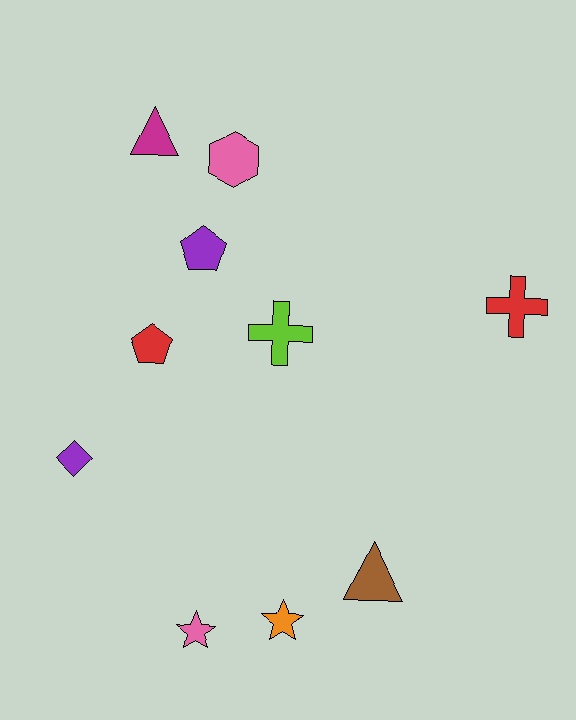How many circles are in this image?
There are no circles.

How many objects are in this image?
There are 10 objects.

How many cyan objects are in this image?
There are no cyan objects.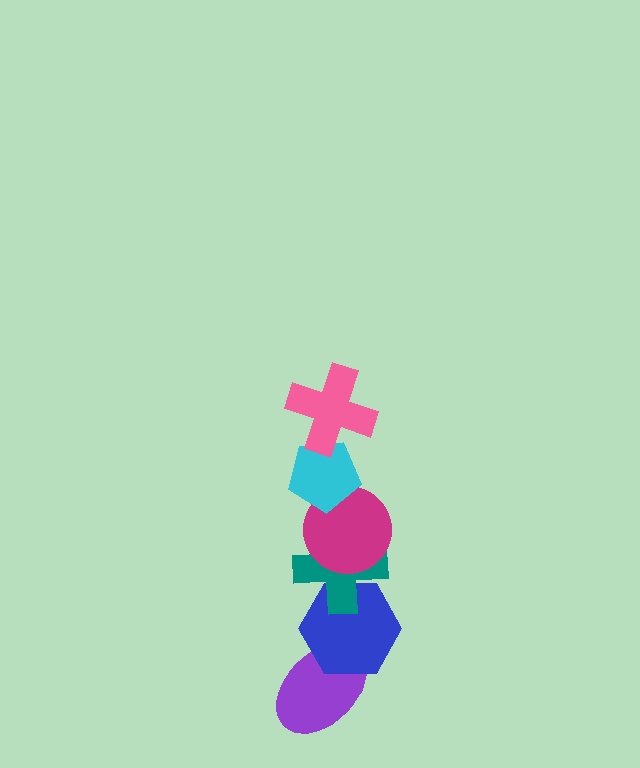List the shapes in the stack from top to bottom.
From top to bottom: the pink cross, the cyan pentagon, the magenta circle, the teal cross, the blue hexagon, the purple ellipse.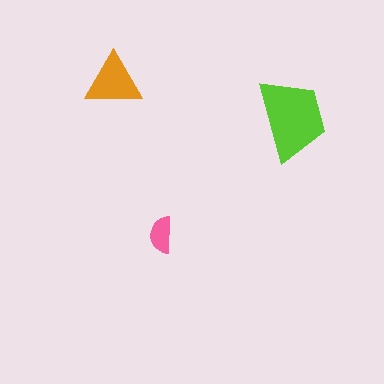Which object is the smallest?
The pink semicircle.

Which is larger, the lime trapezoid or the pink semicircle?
The lime trapezoid.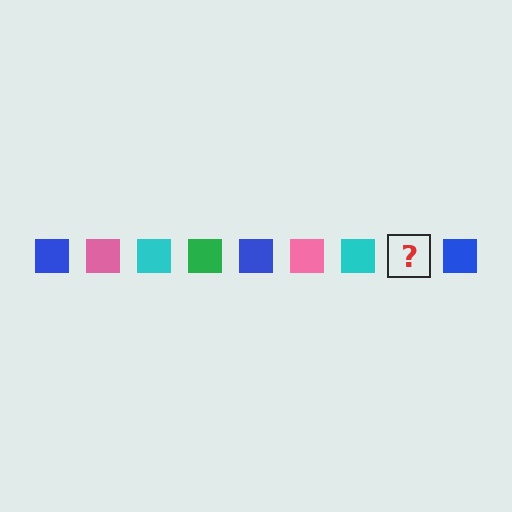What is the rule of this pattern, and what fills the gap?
The rule is that the pattern cycles through blue, pink, cyan, green squares. The gap should be filled with a green square.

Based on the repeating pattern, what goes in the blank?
The blank should be a green square.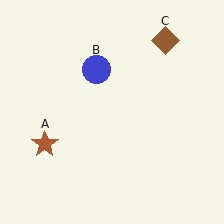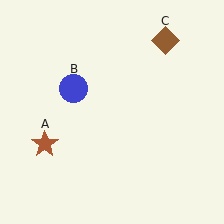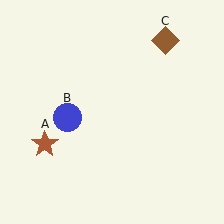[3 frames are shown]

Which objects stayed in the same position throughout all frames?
Brown star (object A) and brown diamond (object C) remained stationary.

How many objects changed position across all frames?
1 object changed position: blue circle (object B).